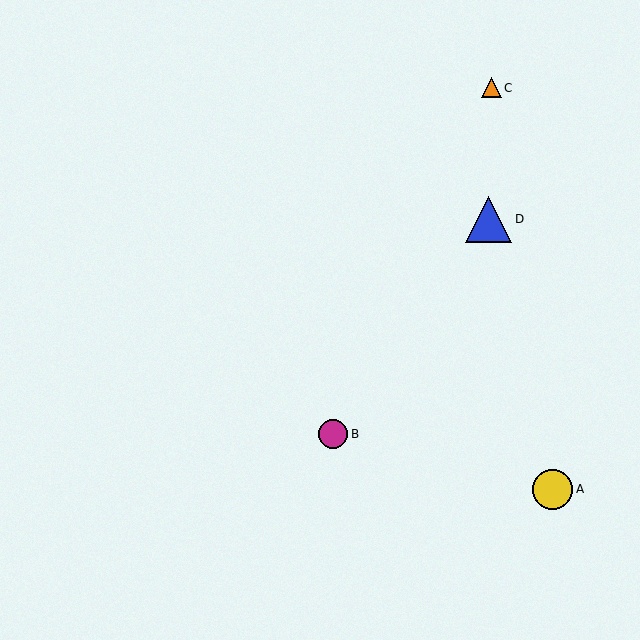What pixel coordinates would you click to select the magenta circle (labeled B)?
Click at (333, 434) to select the magenta circle B.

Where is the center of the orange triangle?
The center of the orange triangle is at (491, 88).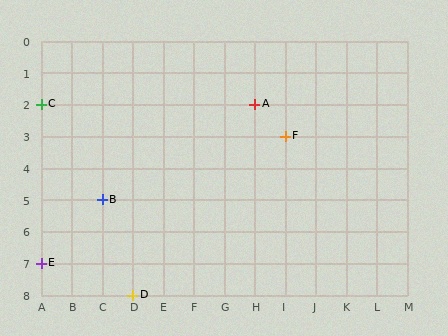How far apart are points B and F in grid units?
Points B and F are 6 columns and 2 rows apart (about 6.3 grid units diagonally).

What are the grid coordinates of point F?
Point F is at grid coordinates (I, 3).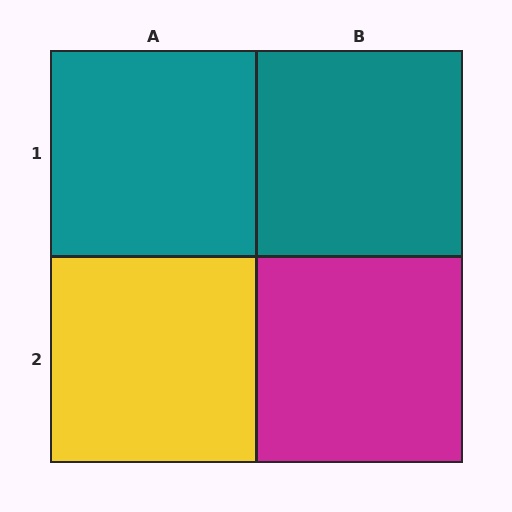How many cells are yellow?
1 cell is yellow.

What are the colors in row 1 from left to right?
Teal, teal.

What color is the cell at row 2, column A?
Yellow.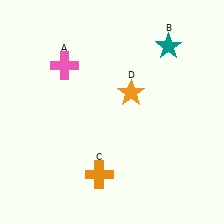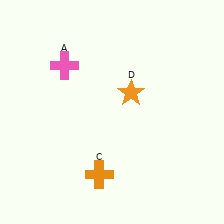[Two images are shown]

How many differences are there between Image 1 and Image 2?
There is 1 difference between the two images.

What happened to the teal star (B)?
The teal star (B) was removed in Image 2. It was in the top-right area of Image 1.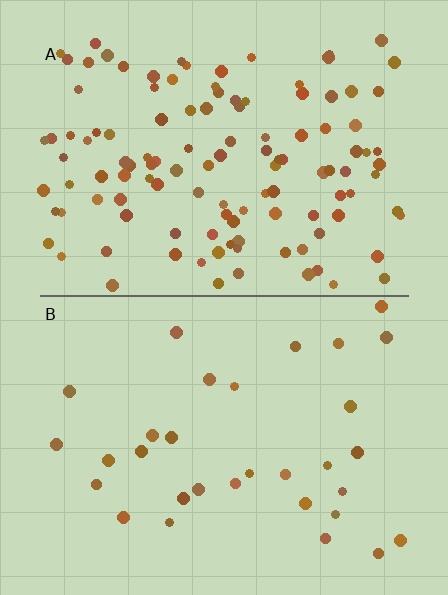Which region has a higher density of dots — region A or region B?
A (the top).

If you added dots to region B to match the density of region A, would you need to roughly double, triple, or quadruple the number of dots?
Approximately quadruple.